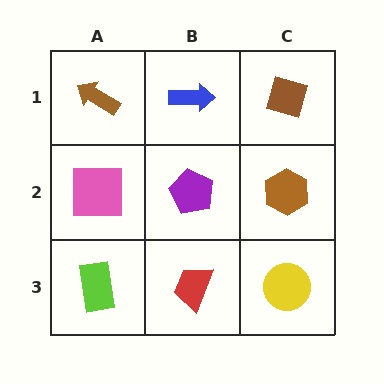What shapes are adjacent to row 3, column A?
A pink square (row 2, column A), a red trapezoid (row 3, column B).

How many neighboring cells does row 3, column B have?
3.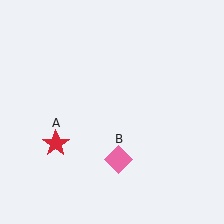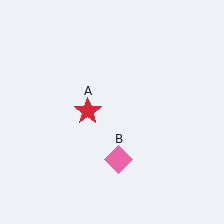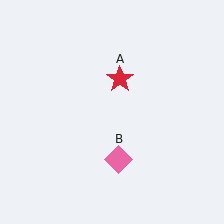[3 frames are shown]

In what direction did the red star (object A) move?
The red star (object A) moved up and to the right.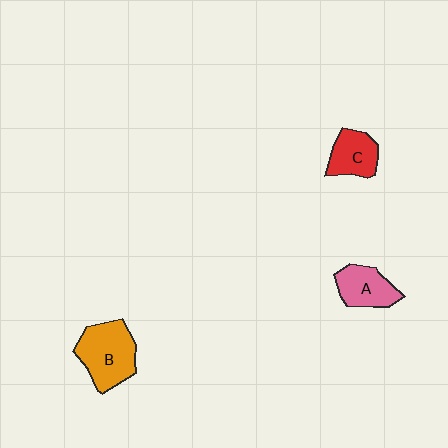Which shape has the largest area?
Shape B (orange).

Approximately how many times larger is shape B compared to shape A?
Approximately 1.5 times.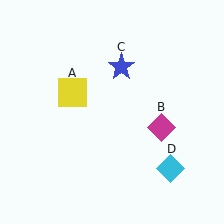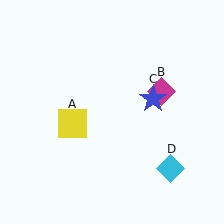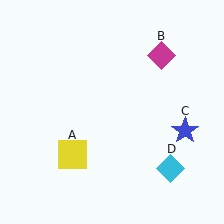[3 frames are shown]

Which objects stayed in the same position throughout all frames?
Cyan diamond (object D) remained stationary.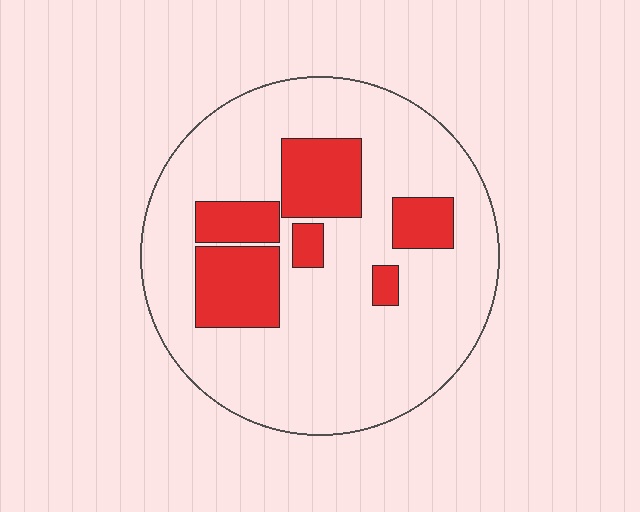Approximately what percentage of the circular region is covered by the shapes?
Approximately 20%.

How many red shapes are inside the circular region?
6.